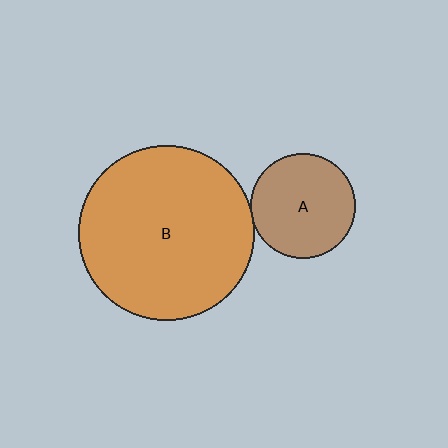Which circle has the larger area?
Circle B (orange).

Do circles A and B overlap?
Yes.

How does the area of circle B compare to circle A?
Approximately 2.8 times.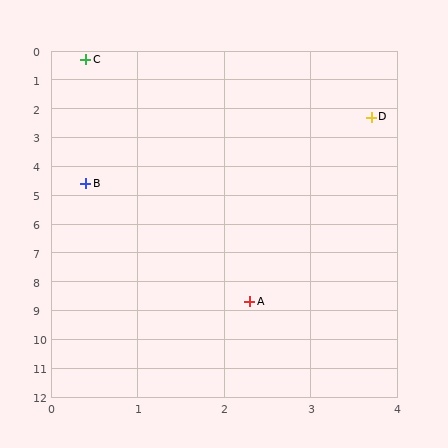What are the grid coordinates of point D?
Point D is at approximately (3.7, 2.3).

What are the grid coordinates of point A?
Point A is at approximately (2.3, 8.7).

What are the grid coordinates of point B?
Point B is at approximately (0.4, 4.6).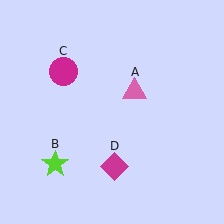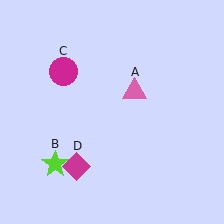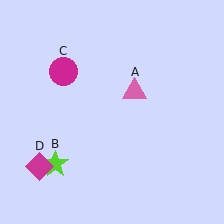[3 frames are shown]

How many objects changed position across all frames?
1 object changed position: magenta diamond (object D).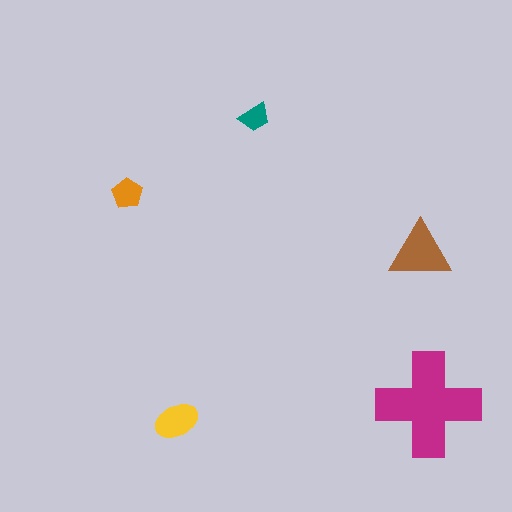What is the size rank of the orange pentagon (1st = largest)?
4th.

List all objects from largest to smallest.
The magenta cross, the brown triangle, the yellow ellipse, the orange pentagon, the teal trapezoid.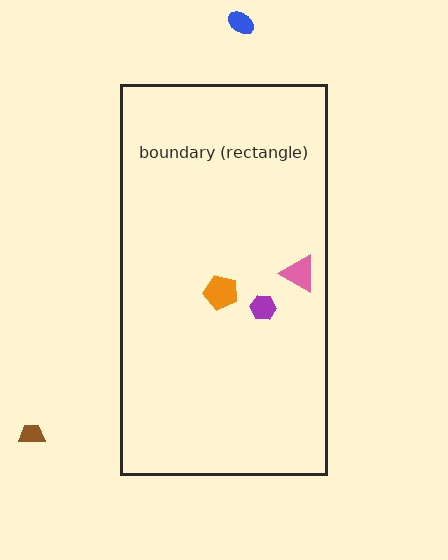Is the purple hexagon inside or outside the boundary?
Inside.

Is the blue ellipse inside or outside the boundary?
Outside.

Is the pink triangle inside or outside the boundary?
Inside.